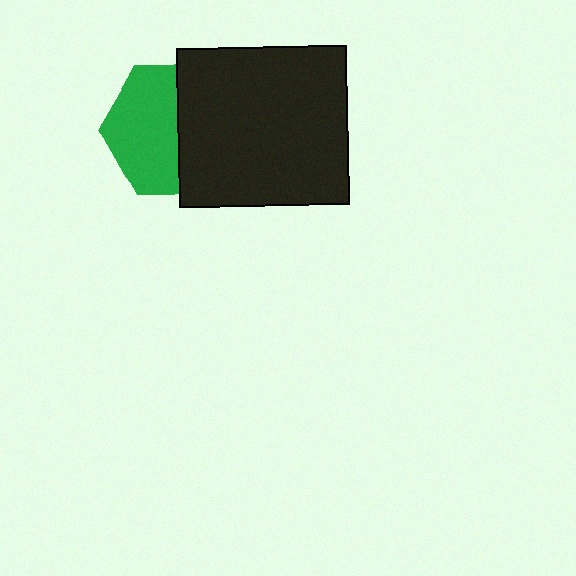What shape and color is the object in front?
The object in front is a black rectangle.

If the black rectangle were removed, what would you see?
You would see the complete green hexagon.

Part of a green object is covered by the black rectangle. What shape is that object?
It is a hexagon.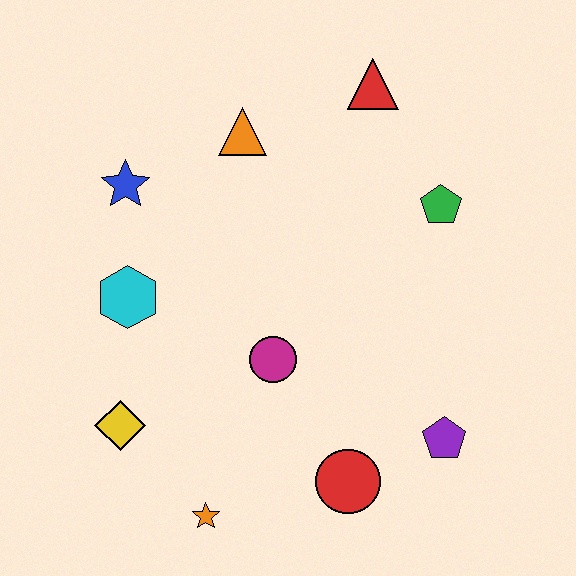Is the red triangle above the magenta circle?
Yes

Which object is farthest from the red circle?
The red triangle is farthest from the red circle.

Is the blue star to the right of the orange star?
No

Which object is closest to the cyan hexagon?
The blue star is closest to the cyan hexagon.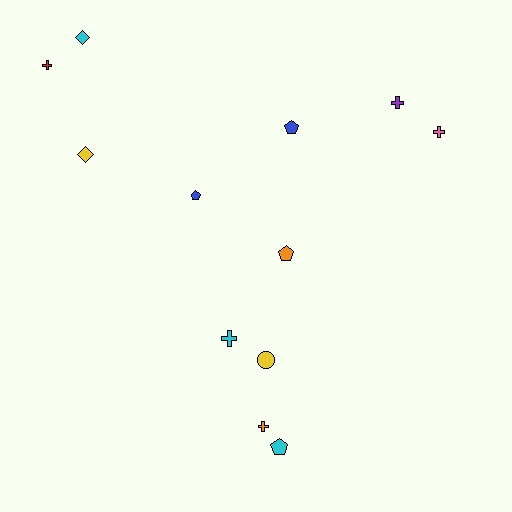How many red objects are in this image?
There is 1 red object.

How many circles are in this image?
There is 1 circle.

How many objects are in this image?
There are 12 objects.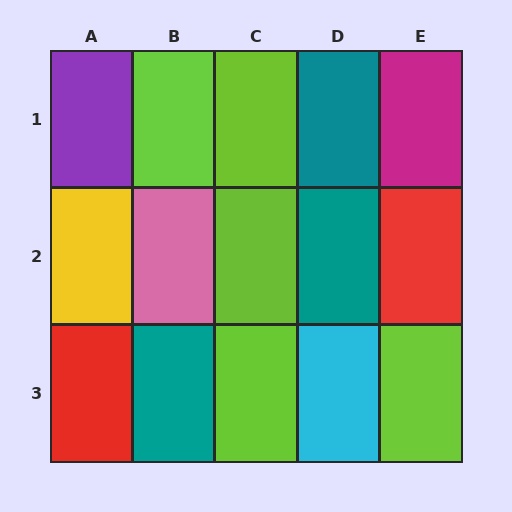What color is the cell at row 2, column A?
Yellow.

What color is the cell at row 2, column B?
Pink.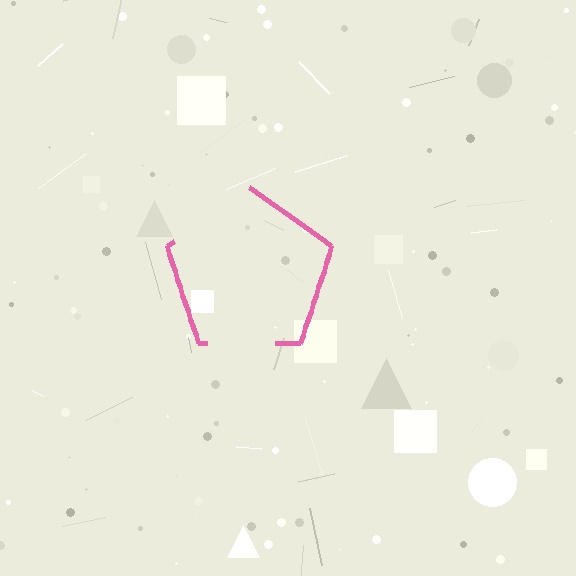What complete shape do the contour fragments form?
The contour fragments form a pentagon.